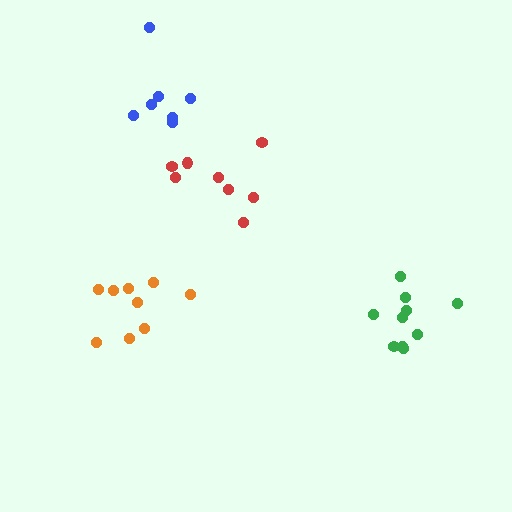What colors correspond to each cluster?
The clusters are colored: orange, green, blue, red.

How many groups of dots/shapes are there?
There are 4 groups.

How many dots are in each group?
Group 1: 9 dots, Group 2: 10 dots, Group 3: 7 dots, Group 4: 8 dots (34 total).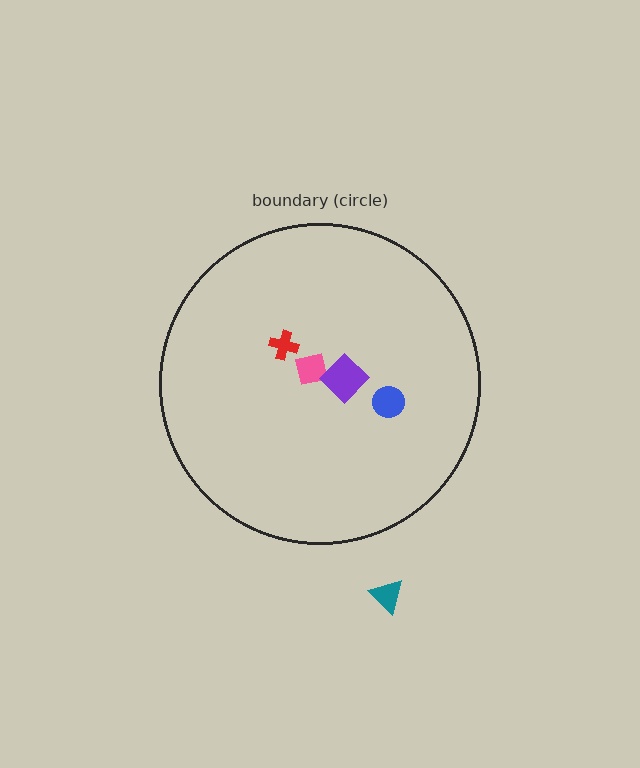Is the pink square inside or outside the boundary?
Inside.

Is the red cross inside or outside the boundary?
Inside.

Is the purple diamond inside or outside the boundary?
Inside.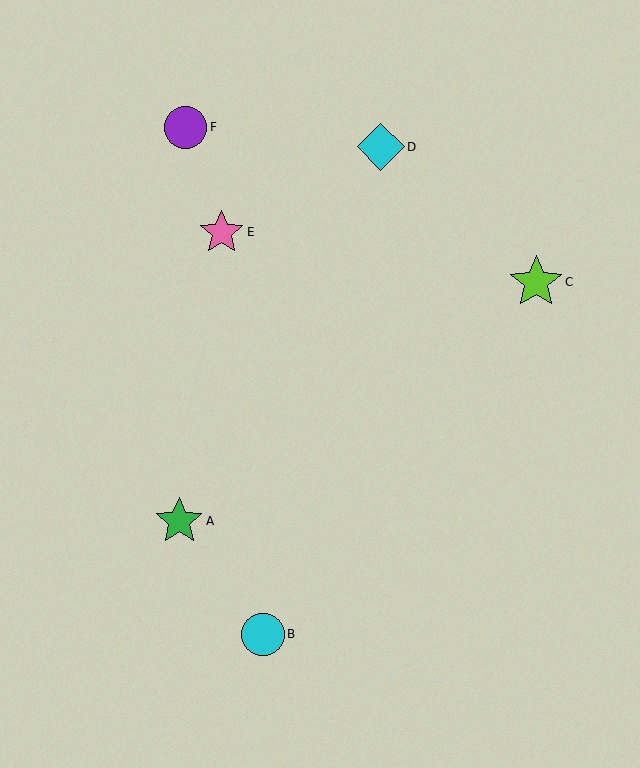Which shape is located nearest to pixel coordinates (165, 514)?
The green star (labeled A) at (179, 521) is nearest to that location.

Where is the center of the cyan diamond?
The center of the cyan diamond is at (381, 147).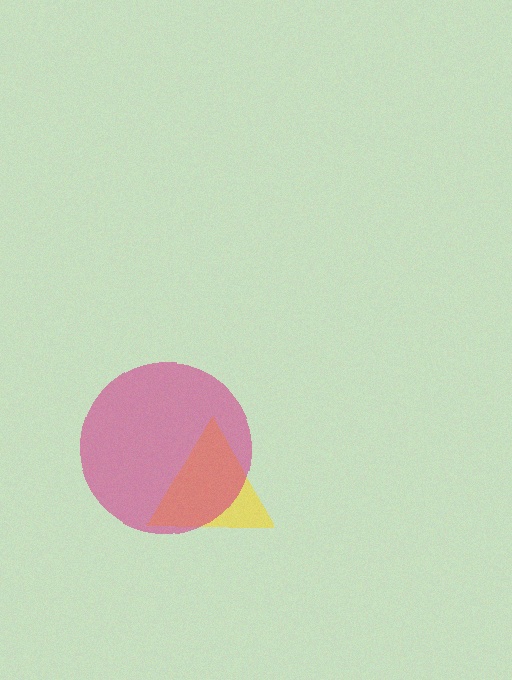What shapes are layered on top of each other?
The layered shapes are: a yellow triangle, a magenta circle.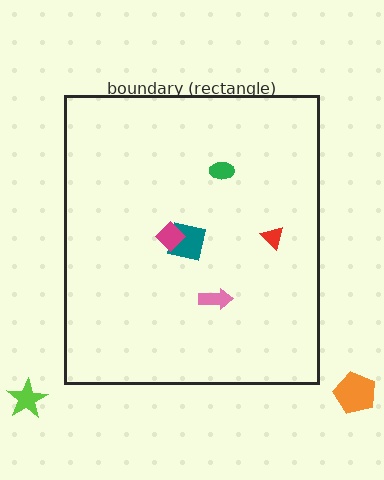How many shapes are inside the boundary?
5 inside, 2 outside.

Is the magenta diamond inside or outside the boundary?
Inside.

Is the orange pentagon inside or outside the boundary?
Outside.